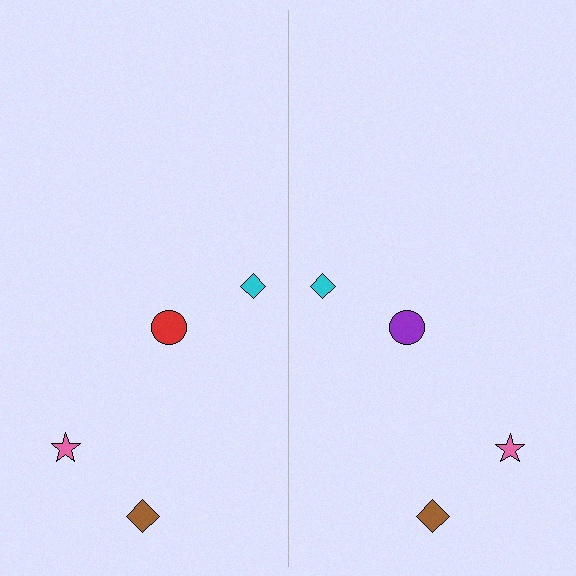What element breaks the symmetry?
The purple circle on the right side breaks the symmetry — its mirror counterpart is red.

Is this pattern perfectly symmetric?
No, the pattern is not perfectly symmetric. The purple circle on the right side breaks the symmetry — its mirror counterpart is red.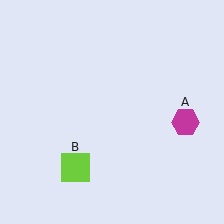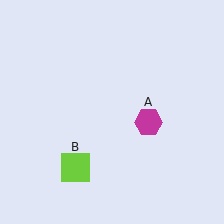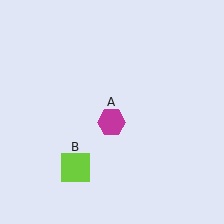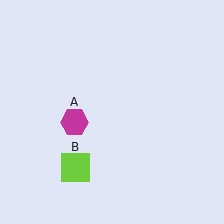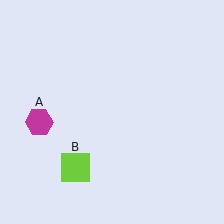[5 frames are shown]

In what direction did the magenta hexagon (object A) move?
The magenta hexagon (object A) moved left.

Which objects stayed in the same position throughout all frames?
Lime square (object B) remained stationary.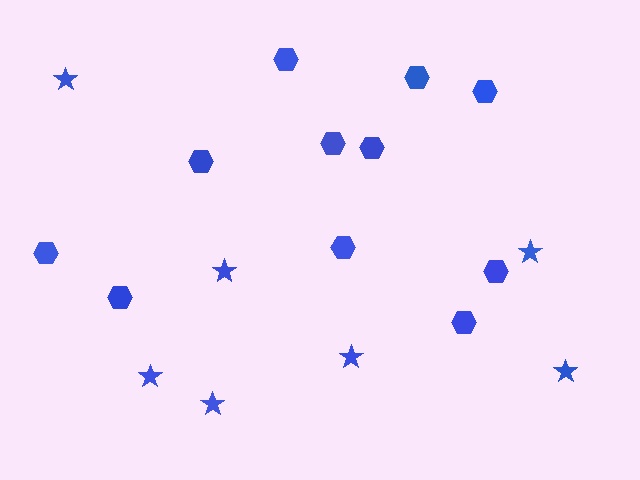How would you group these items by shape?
There are 2 groups: one group of stars (7) and one group of hexagons (11).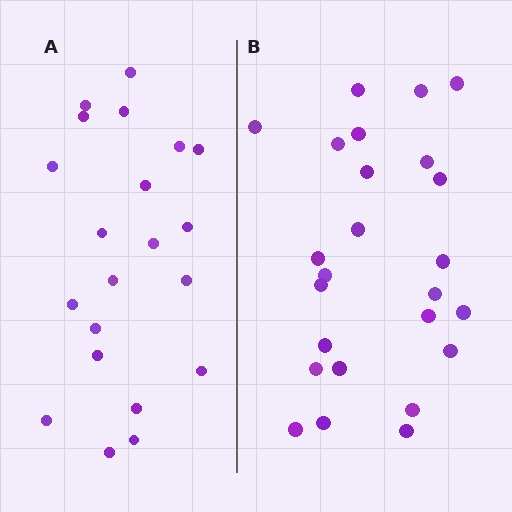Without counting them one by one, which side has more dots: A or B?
Region B (the right region) has more dots.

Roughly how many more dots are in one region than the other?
Region B has about 4 more dots than region A.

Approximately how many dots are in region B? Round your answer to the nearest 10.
About 20 dots. (The exact count is 25, which rounds to 20.)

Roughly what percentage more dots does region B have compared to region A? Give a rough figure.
About 20% more.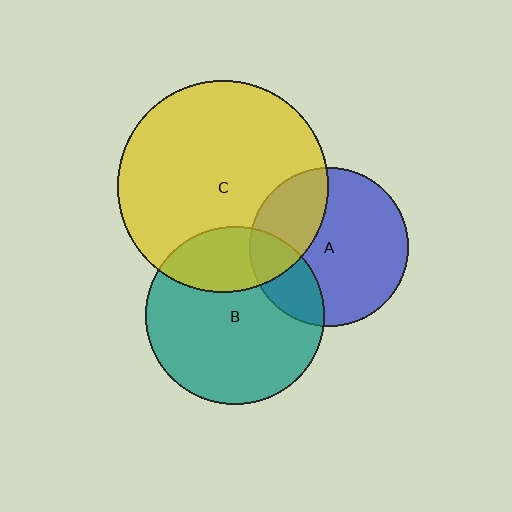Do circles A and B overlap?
Yes.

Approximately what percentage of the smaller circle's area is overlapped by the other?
Approximately 20%.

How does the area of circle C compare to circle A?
Approximately 1.8 times.